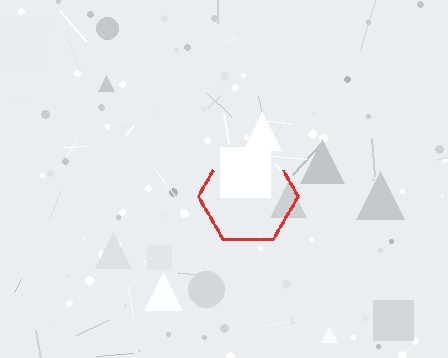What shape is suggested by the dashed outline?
The dashed outline suggests a hexagon.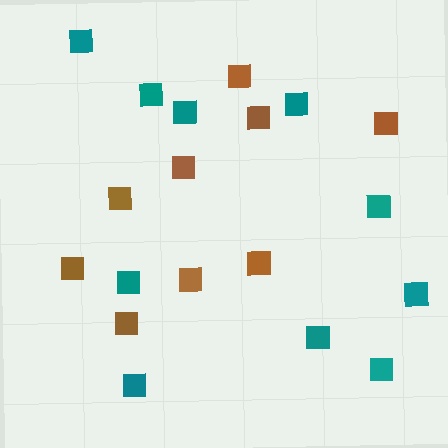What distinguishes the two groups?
There are 2 groups: one group of brown squares (9) and one group of teal squares (10).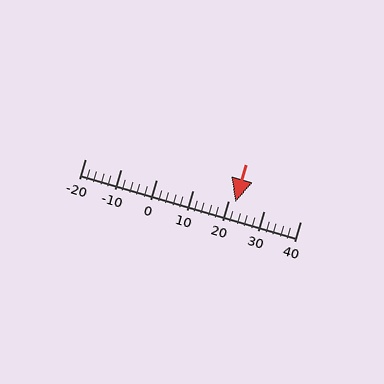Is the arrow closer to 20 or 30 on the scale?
The arrow is closer to 20.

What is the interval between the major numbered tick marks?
The major tick marks are spaced 10 units apart.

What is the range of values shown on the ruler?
The ruler shows values from -20 to 40.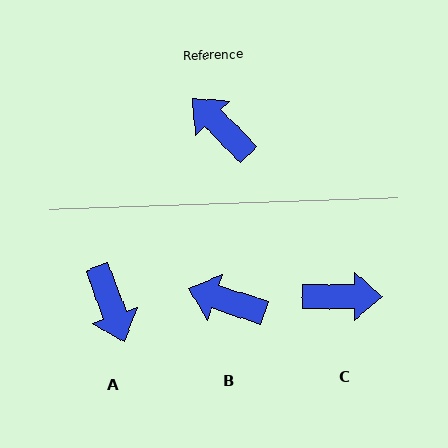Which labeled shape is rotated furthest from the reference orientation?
A, about 155 degrees away.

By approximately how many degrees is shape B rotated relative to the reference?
Approximately 27 degrees counter-clockwise.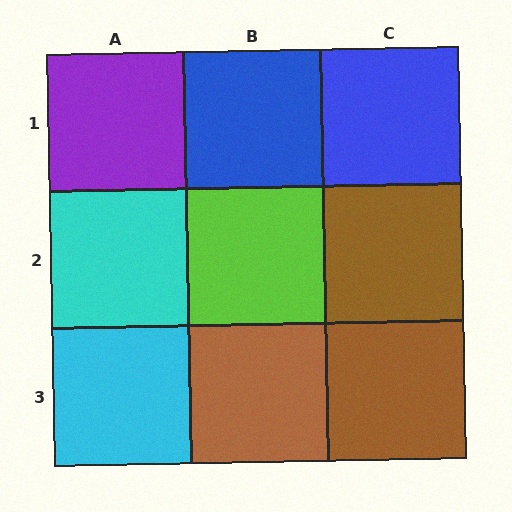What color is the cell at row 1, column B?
Blue.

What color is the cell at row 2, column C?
Brown.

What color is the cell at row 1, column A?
Purple.